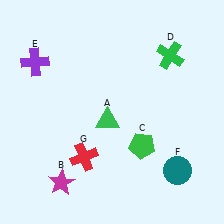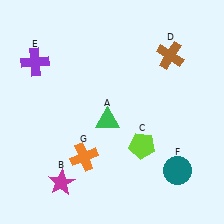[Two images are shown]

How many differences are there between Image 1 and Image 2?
There are 3 differences between the two images.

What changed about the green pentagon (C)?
In Image 1, C is green. In Image 2, it changed to lime.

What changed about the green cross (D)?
In Image 1, D is green. In Image 2, it changed to brown.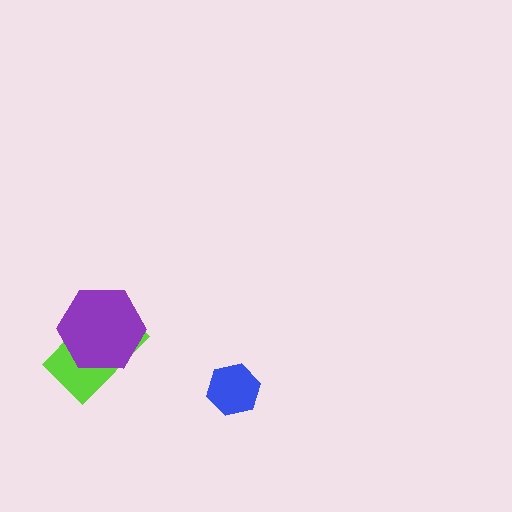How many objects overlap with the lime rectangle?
1 object overlaps with the lime rectangle.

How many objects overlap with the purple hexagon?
1 object overlaps with the purple hexagon.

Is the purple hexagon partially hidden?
No, no other shape covers it.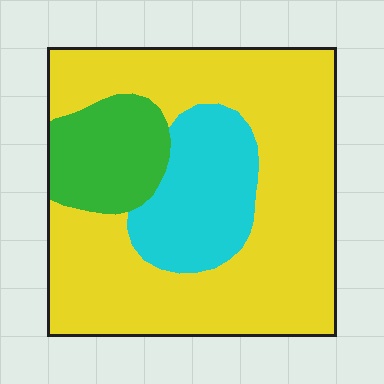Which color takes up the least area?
Green, at roughly 15%.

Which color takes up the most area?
Yellow, at roughly 65%.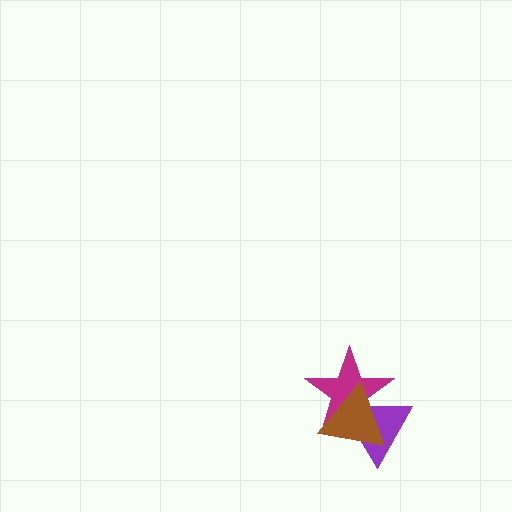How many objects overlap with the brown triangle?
2 objects overlap with the brown triangle.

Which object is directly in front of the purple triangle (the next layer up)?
The magenta star is directly in front of the purple triangle.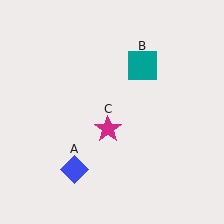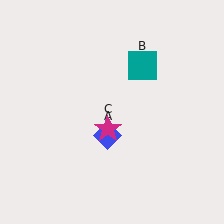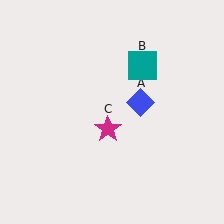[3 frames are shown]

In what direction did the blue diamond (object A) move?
The blue diamond (object A) moved up and to the right.